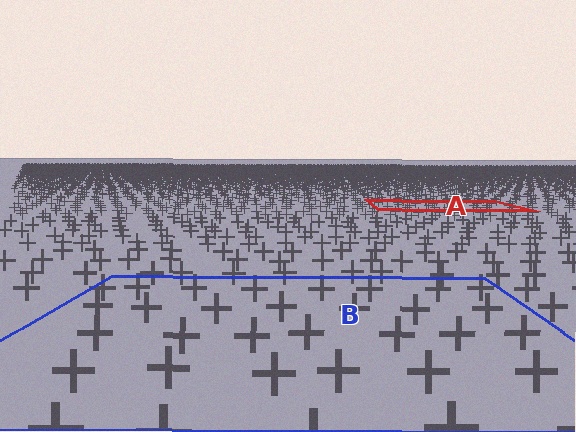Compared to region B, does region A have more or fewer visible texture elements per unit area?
Region A has more texture elements per unit area — they are packed more densely because it is farther away.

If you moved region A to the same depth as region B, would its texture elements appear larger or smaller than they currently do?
They would appear larger. At a closer depth, the same texture elements are projected at a bigger on-screen size.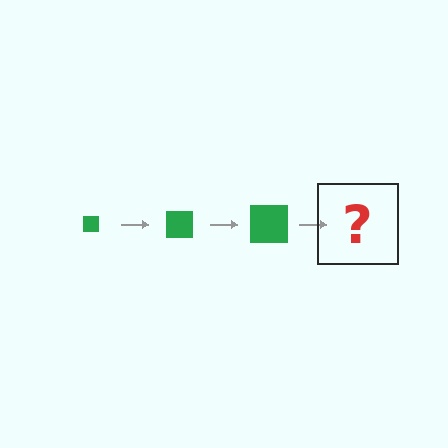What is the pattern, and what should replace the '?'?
The pattern is that the square gets progressively larger each step. The '?' should be a green square, larger than the previous one.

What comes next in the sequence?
The next element should be a green square, larger than the previous one.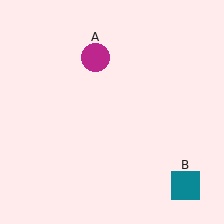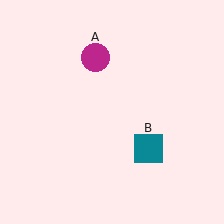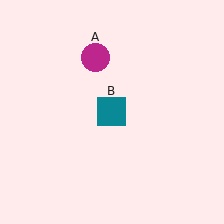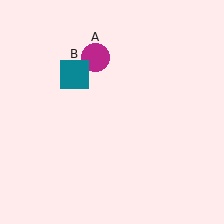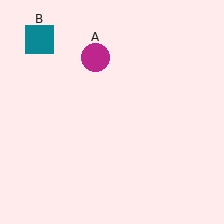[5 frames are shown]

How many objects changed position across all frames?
1 object changed position: teal square (object B).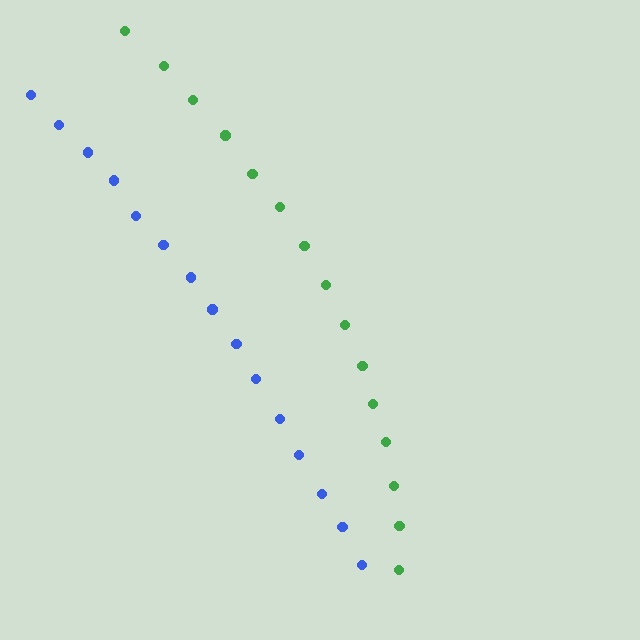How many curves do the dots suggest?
There are 2 distinct paths.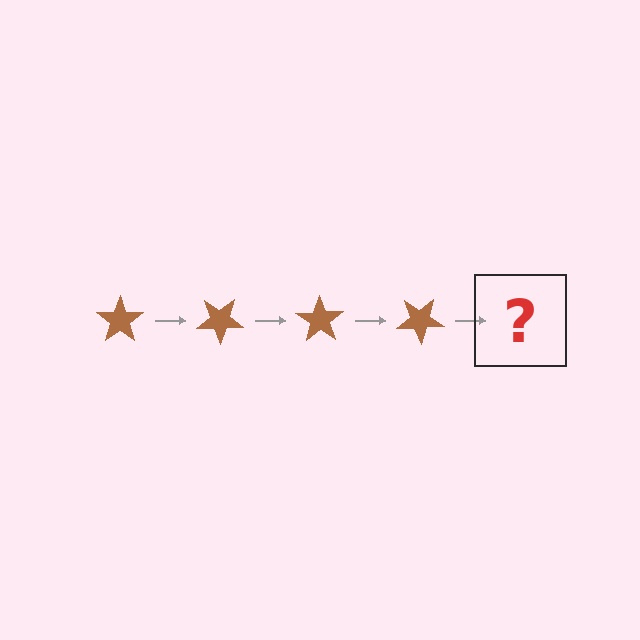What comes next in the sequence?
The next element should be a brown star rotated 140 degrees.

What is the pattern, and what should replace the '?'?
The pattern is that the star rotates 35 degrees each step. The '?' should be a brown star rotated 140 degrees.